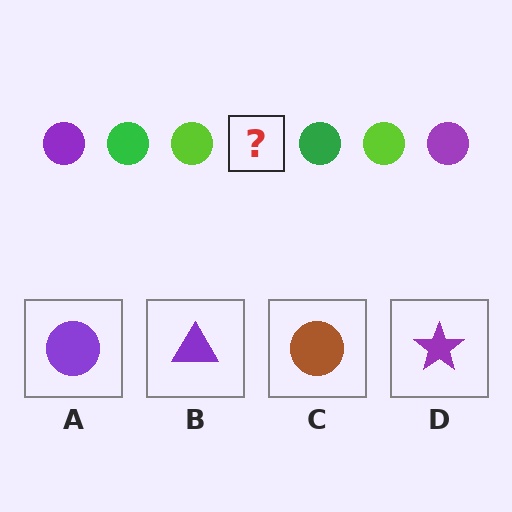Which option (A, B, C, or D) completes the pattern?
A.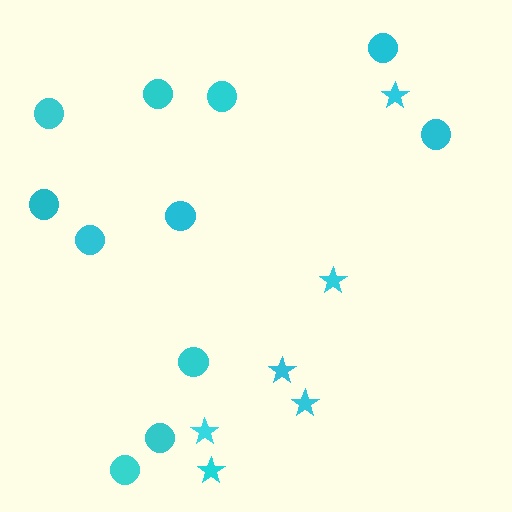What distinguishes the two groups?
There are 2 groups: one group of circles (11) and one group of stars (6).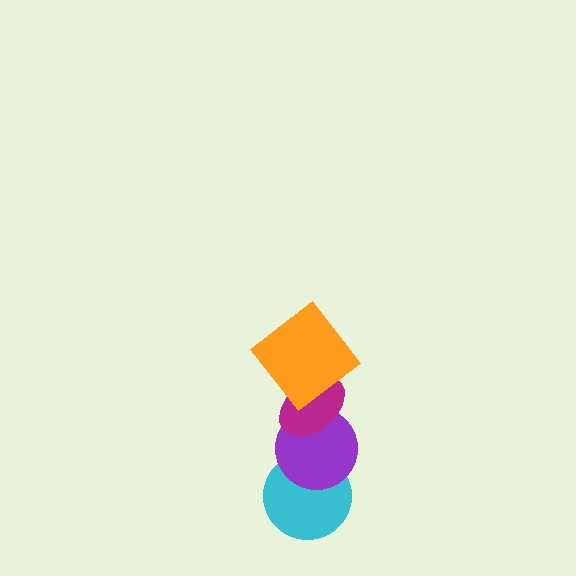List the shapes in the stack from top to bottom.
From top to bottom: the orange diamond, the magenta ellipse, the purple circle, the cyan circle.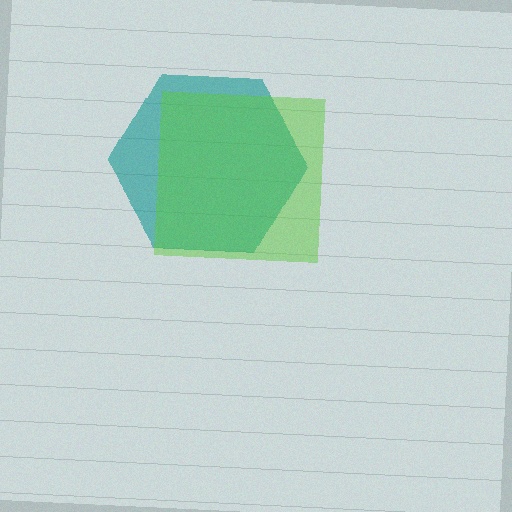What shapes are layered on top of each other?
The layered shapes are: a teal hexagon, a lime square.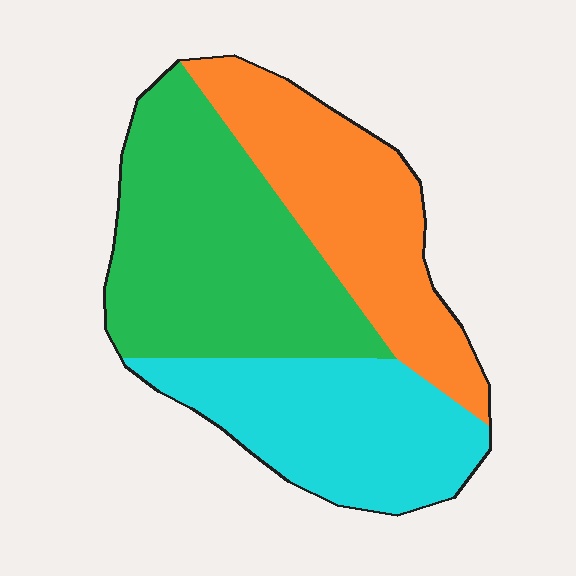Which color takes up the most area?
Green, at roughly 40%.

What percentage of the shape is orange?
Orange covers about 30% of the shape.